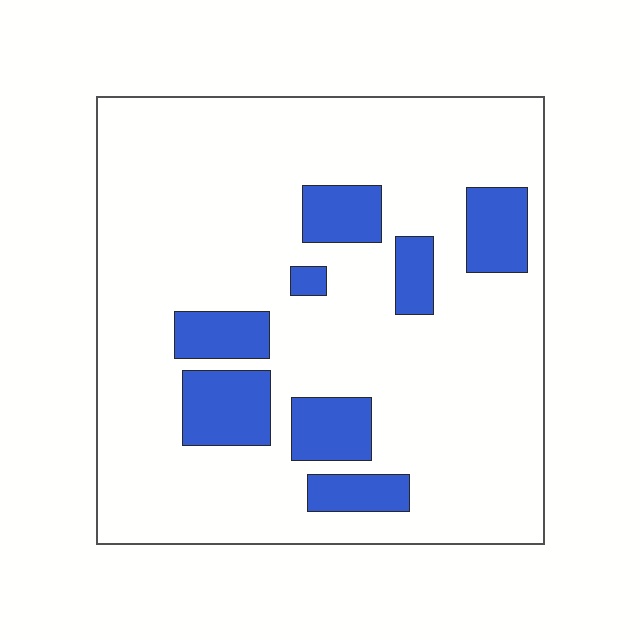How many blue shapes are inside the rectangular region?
8.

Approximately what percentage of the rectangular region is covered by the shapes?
Approximately 15%.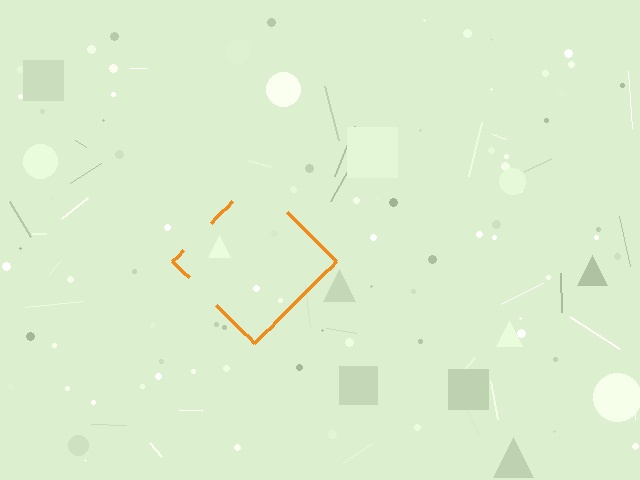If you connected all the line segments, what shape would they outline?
They would outline a diamond.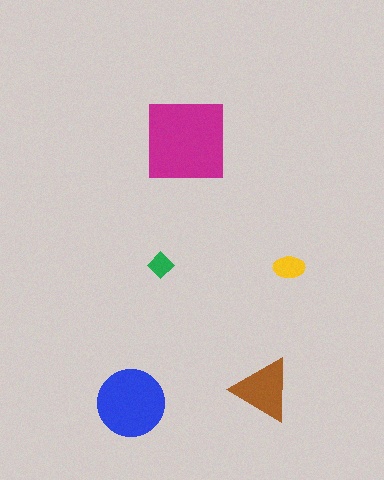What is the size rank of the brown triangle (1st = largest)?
3rd.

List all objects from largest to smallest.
The magenta square, the blue circle, the brown triangle, the yellow ellipse, the green diamond.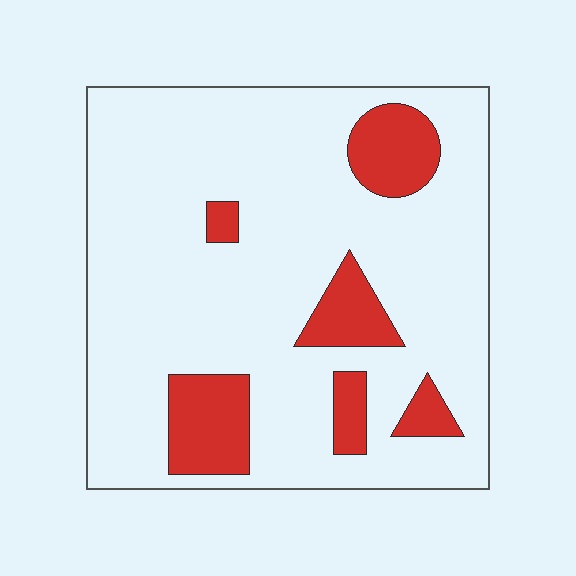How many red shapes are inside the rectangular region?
6.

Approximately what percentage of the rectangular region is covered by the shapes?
Approximately 15%.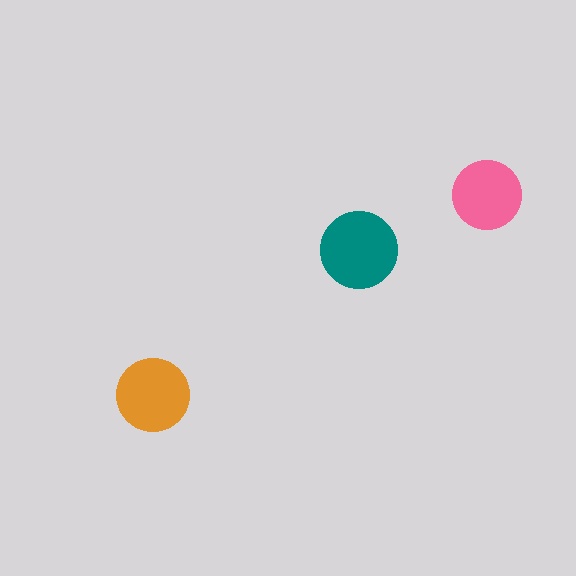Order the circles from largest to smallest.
the teal one, the orange one, the pink one.